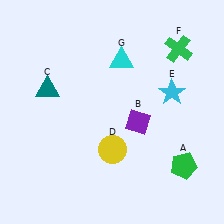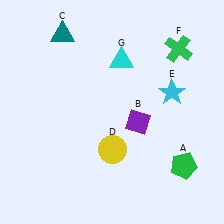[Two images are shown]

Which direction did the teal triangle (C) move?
The teal triangle (C) moved up.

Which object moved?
The teal triangle (C) moved up.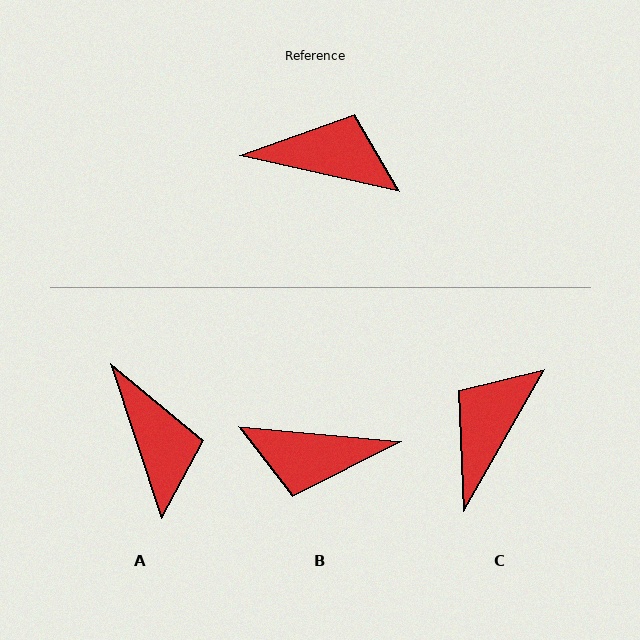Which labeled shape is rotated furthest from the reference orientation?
B, about 173 degrees away.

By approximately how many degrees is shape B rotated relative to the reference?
Approximately 173 degrees clockwise.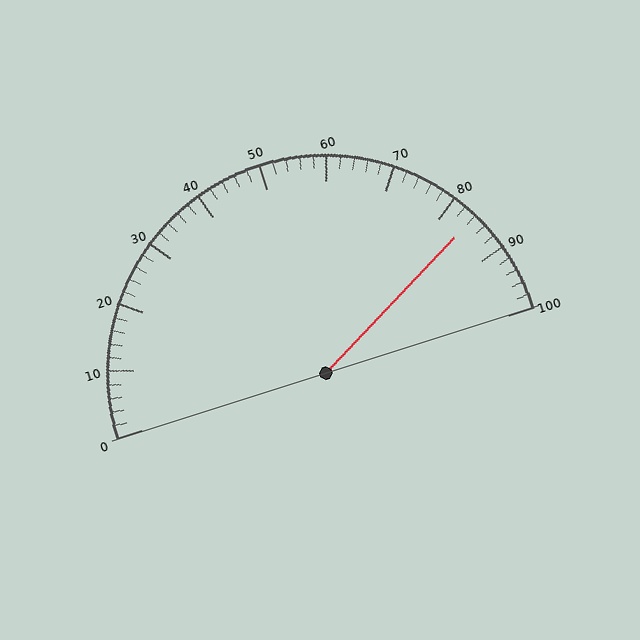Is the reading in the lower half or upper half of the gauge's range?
The reading is in the upper half of the range (0 to 100).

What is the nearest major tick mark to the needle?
The nearest major tick mark is 80.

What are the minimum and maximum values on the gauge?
The gauge ranges from 0 to 100.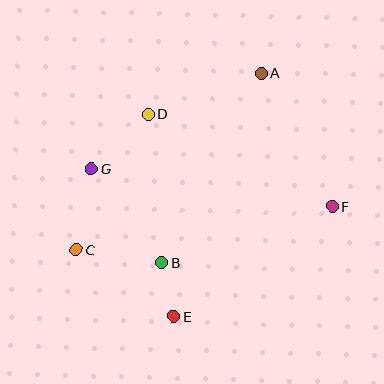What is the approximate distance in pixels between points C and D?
The distance between C and D is approximately 154 pixels.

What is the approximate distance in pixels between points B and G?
The distance between B and G is approximately 118 pixels.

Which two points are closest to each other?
Points B and E are closest to each other.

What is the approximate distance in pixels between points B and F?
The distance between B and F is approximately 179 pixels.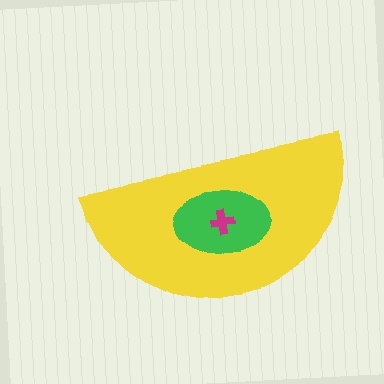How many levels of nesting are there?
3.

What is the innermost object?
The magenta cross.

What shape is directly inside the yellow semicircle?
The green ellipse.